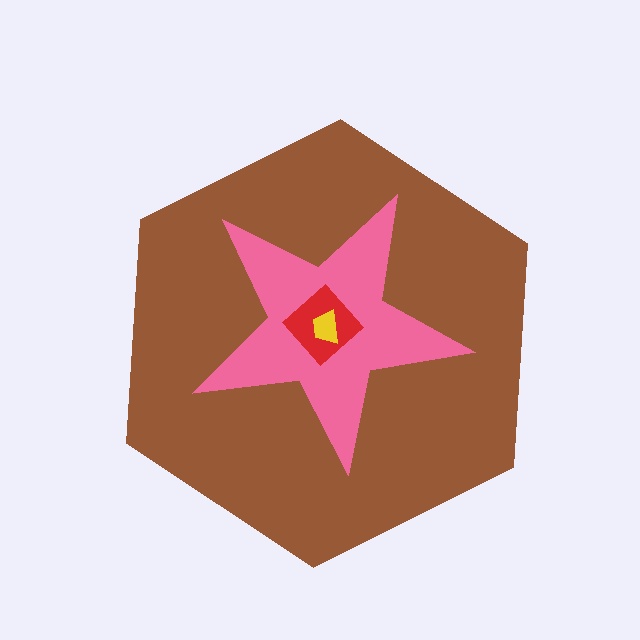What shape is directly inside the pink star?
The red diamond.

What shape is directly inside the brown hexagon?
The pink star.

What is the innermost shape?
The yellow trapezoid.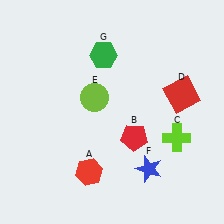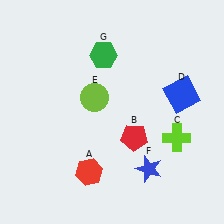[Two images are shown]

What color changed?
The square (D) changed from red in Image 1 to blue in Image 2.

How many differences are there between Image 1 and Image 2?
There is 1 difference between the two images.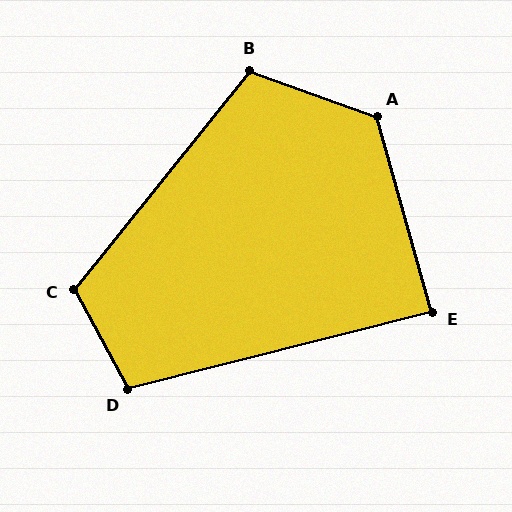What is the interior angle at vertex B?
Approximately 109 degrees (obtuse).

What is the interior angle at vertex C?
Approximately 113 degrees (obtuse).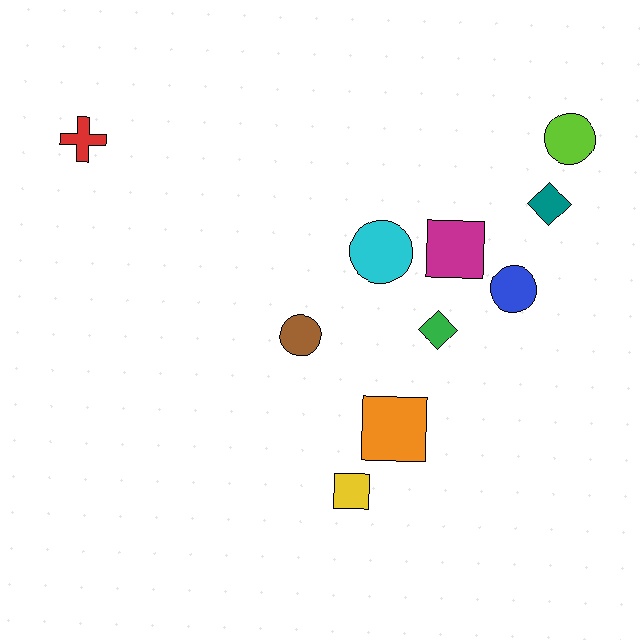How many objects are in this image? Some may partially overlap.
There are 10 objects.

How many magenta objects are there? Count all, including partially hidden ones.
There is 1 magenta object.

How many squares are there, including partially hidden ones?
There are 3 squares.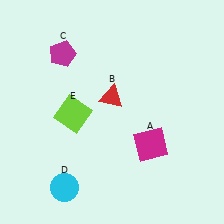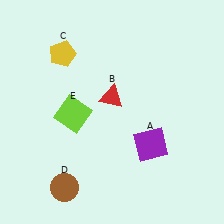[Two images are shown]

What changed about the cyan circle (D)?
In Image 1, D is cyan. In Image 2, it changed to brown.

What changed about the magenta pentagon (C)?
In Image 1, C is magenta. In Image 2, it changed to yellow.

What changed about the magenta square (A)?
In Image 1, A is magenta. In Image 2, it changed to purple.